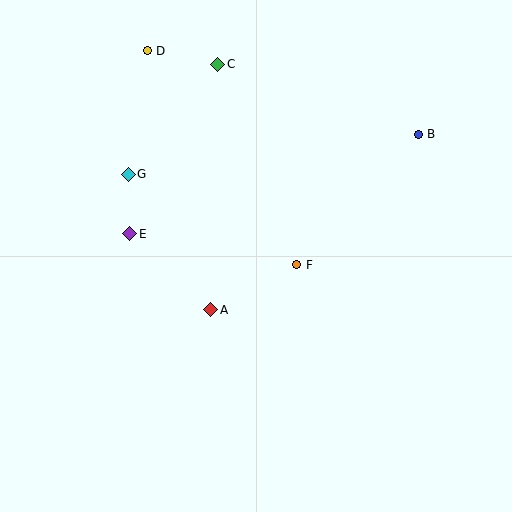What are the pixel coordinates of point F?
Point F is at (297, 265).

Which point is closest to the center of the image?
Point F at (297, 265) is closest to the center.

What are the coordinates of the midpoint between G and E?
The midpoint between G and E is at (129, 204).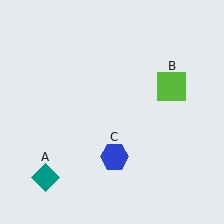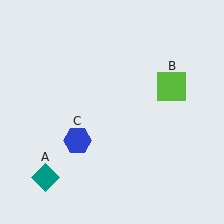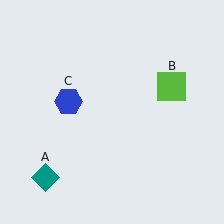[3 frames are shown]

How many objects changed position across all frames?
1 object changed position: blue hexagon (object C).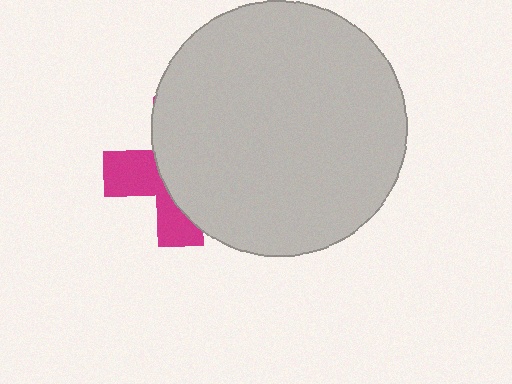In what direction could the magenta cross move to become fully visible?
The magenta cross could move left. That would shift it out from behind the light gray circle entirely.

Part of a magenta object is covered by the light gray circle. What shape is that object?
It is a cross.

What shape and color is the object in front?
The object in front is a light gray circle.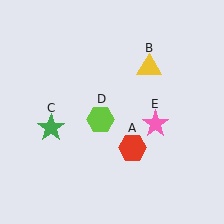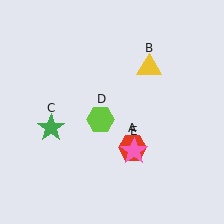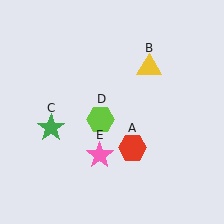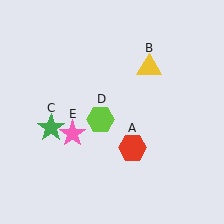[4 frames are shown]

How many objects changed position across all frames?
1 object changed position: pink star (object E).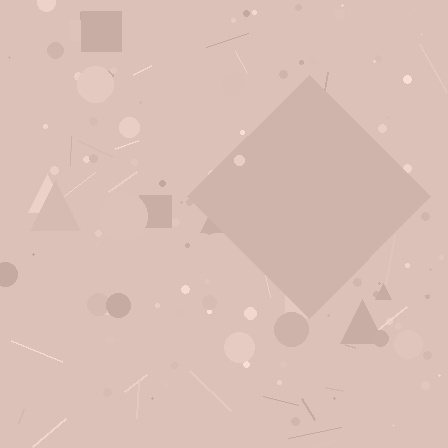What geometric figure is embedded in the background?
A diamond is embedded in the background.